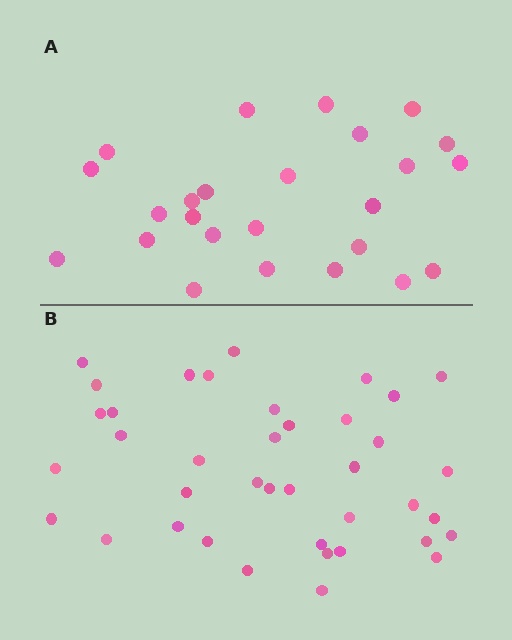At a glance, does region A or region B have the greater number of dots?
Region B (the bottom region) has more dots.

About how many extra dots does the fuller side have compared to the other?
Region B has approximately 15 more dots than region A.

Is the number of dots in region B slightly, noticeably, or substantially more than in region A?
Region B has substantially more. The ratio is roughly 1.6 to 1.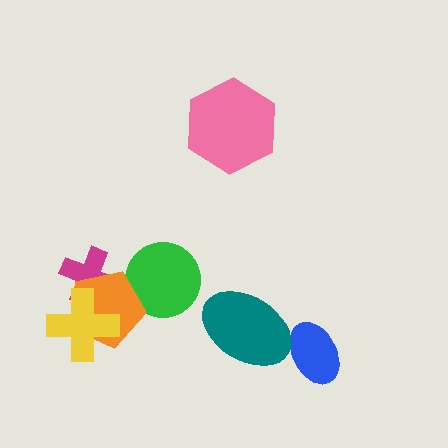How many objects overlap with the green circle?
1 object overlaps with the green circle.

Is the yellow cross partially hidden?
No, no other shape covers it.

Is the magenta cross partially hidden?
Yes, it is partially covered by another shape.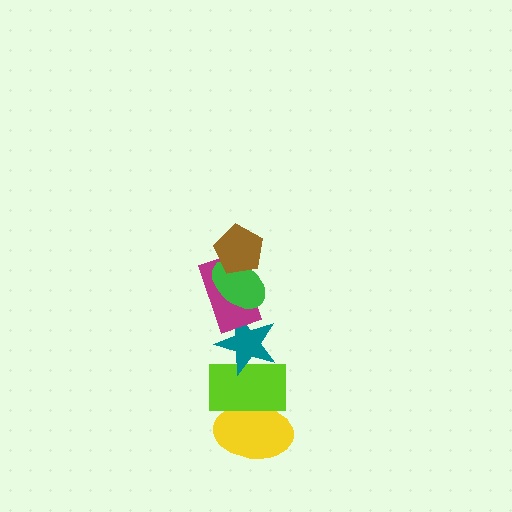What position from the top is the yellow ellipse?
The yellow ellipse is 6th from the top.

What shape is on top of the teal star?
The magenta rectangle is on top of the teal star.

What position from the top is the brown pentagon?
The brown pentagon is 1st from the top.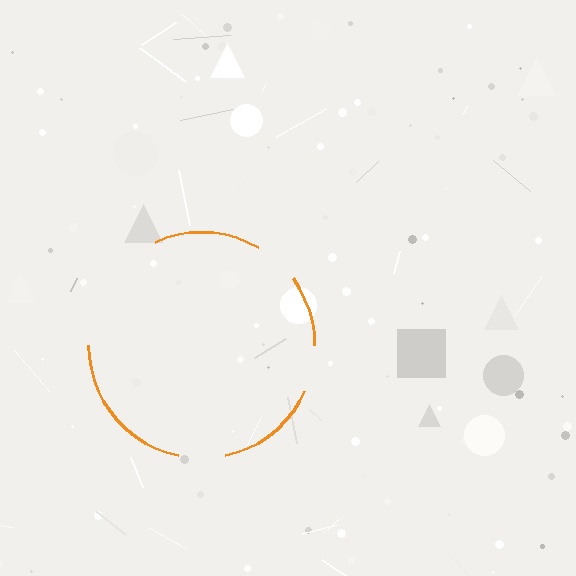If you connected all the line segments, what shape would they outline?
They would outline a circle.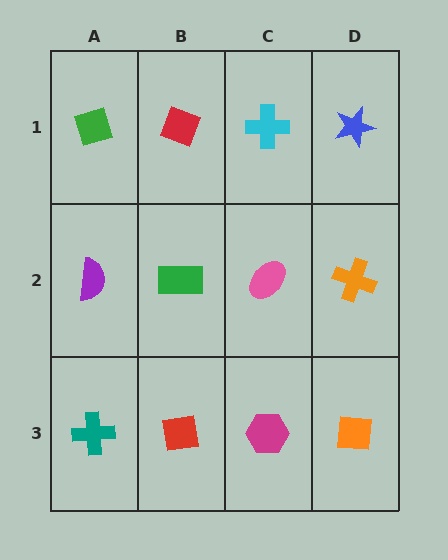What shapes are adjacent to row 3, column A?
A purple semicircle (row 2, column A), a red square (row 3, column B).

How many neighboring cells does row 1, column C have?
3.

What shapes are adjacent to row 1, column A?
A purple semicircle (row 2, column A), a red diamond (row 1, column B).